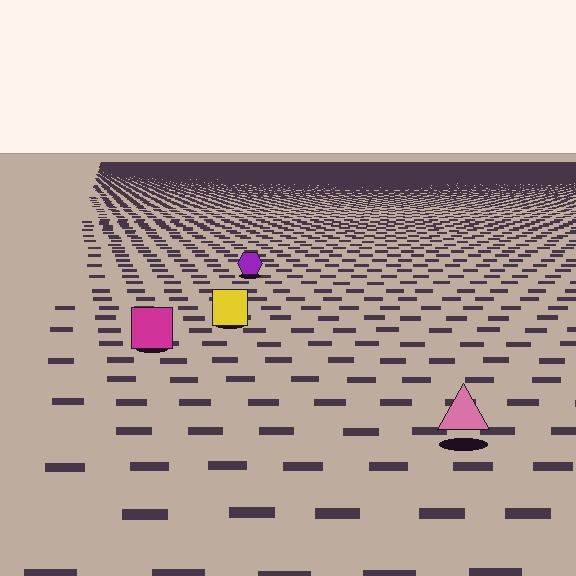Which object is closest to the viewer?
The pink triangle is closest. The texture marks near it are larger and more spread out.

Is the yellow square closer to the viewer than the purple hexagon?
Yes. The yellow square is closer — you can tell from the texture gradient: the ground texture is coarser near it.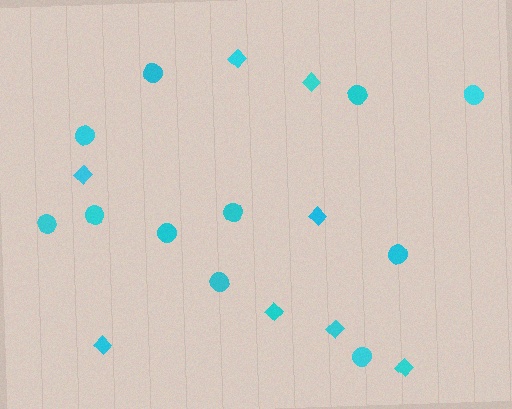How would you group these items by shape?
There are 2 groups: one group of circles (11) and one group of diamonds (8).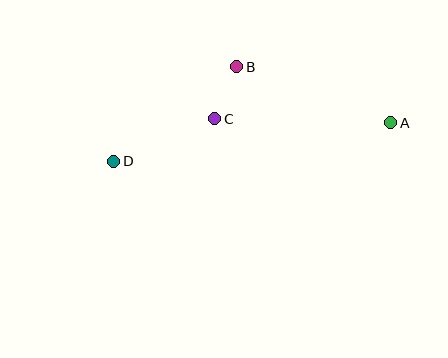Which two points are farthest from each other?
Points A and D are farthest from each other.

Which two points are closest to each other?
Points B and C are closest to each other.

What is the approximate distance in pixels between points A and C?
The distance between A and C is approximately 176 pixels.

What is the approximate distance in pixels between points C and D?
The distance between C and D is approximately 110 pixels.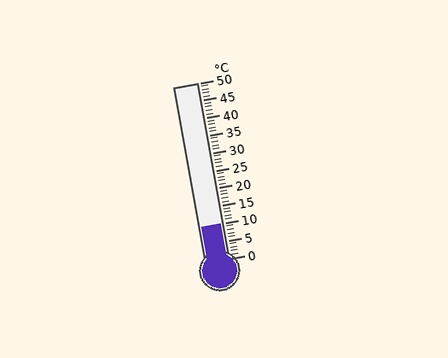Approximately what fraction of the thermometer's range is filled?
The thermometer is filled to approximately 20% of its range.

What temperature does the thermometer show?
The thermometer shows approximately 10°C.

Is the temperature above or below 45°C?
The temperature is below 45°C.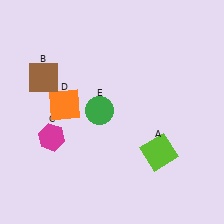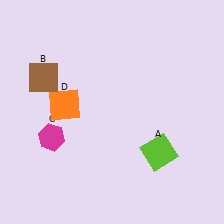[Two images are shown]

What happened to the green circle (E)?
The green circle (E) was removed in Image 2. It was in the top-left area of Image 1.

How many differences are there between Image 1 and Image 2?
There is 1 difference between the two images.